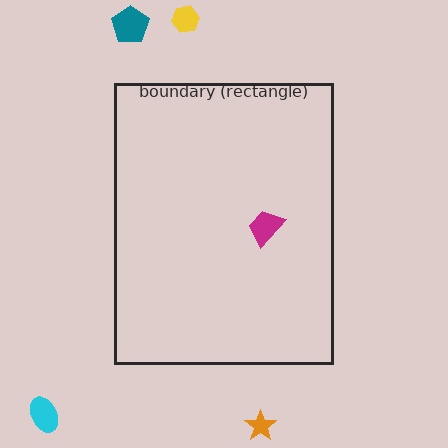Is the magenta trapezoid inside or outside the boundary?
Inside.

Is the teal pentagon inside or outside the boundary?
Outside.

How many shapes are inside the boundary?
1 inside, 4 outside.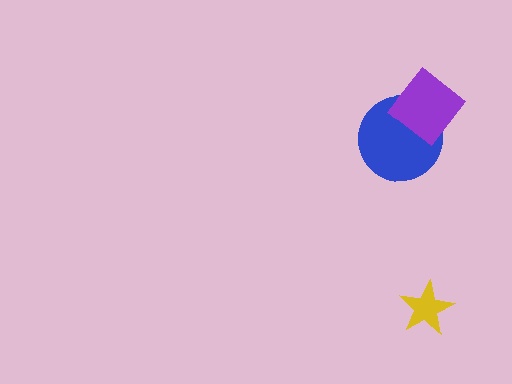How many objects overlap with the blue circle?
1 object overlaps with the blue circle.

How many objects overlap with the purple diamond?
1 object overlaps with the purple diamond.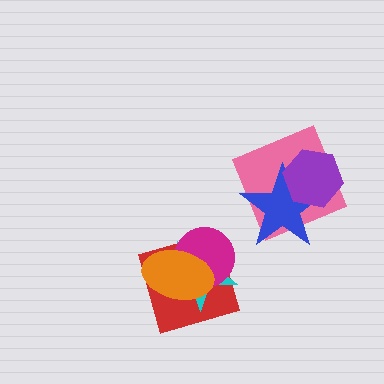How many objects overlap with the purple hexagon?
2 objects overlap with the purple hexagon.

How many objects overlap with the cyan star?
3 objects overlap with the cyan star.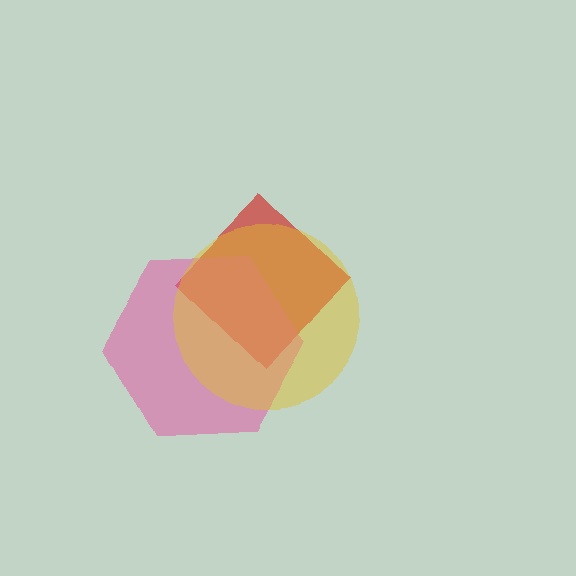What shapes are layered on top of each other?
The layered shapes are: a red diamond, a pink hexagon, a yellow circle.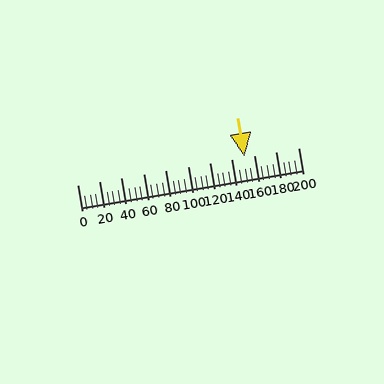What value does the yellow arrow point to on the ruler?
The yellow arrow points to approximately 152.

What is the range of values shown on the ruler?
The ruler shows values from 0 to 200.